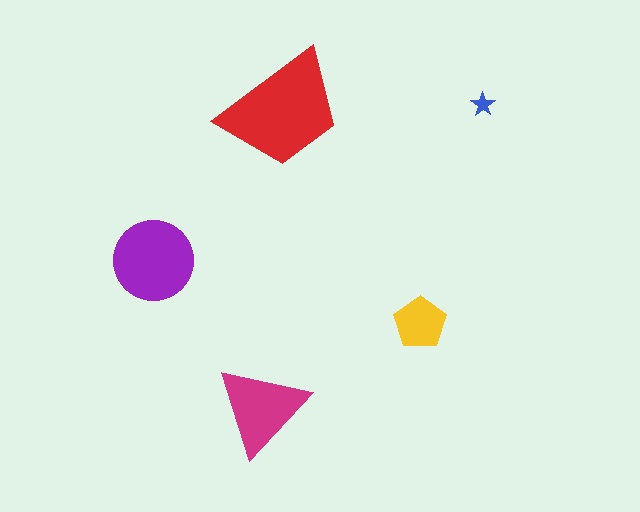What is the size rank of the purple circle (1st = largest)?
2nd.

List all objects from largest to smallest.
The red trapezoid, the purple circle, the magenta triangle, the yellow pentagon, the blue star.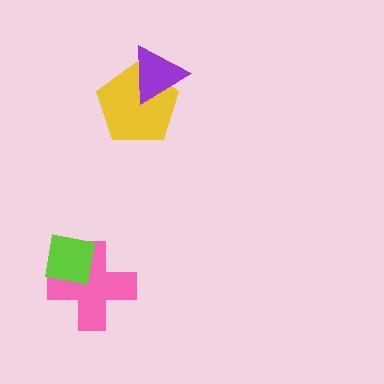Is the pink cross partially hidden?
Yes, it is partially covered by another shape.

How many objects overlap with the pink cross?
1 object overlaps with the pink cross.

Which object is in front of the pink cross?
The lime square is in front of the pink cross.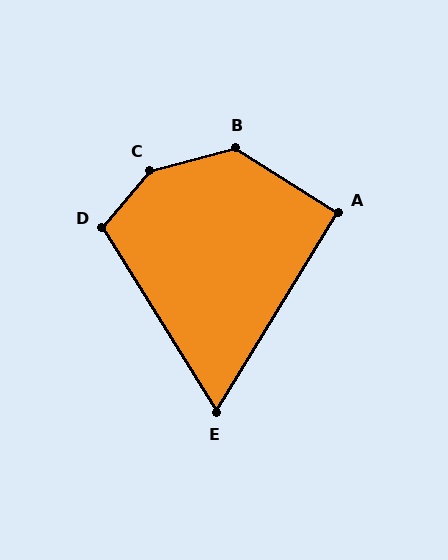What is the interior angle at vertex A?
Approximately 91 degrees (approximately right).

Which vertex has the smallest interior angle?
E, at approximately 63 degrees.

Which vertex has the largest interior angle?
C, at approximately 144 degrees.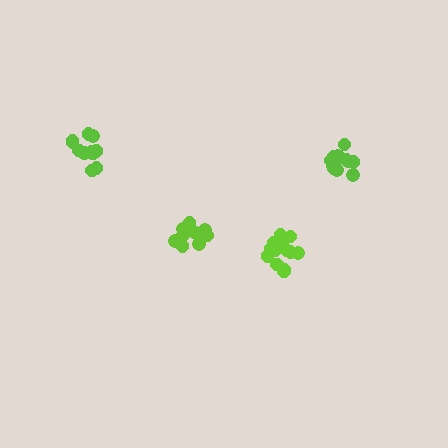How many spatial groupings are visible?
There are 4 spatial groupings.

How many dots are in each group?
Group 1: 12 dots, Group 2: 10 dots, Group 3: 14 dots, Group 4: 12 dots (48 total).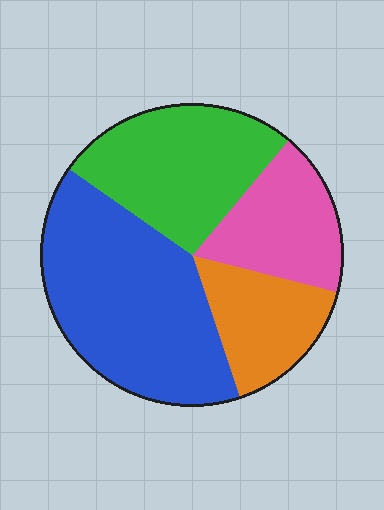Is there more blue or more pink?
Blue.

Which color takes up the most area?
Blue, at roughly 40%.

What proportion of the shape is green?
Green takes up about one quarter (1/4) of the shape.